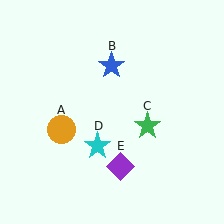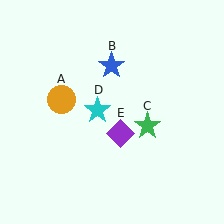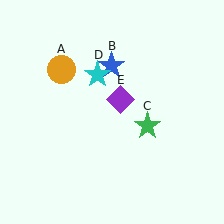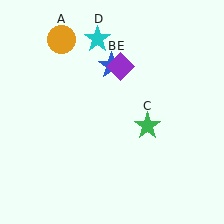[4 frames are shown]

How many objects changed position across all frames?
3 objects changed position: orange circle (object A), cyan star (object D), purple diamond (object E).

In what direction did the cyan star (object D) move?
The cyan star (object D) moved up.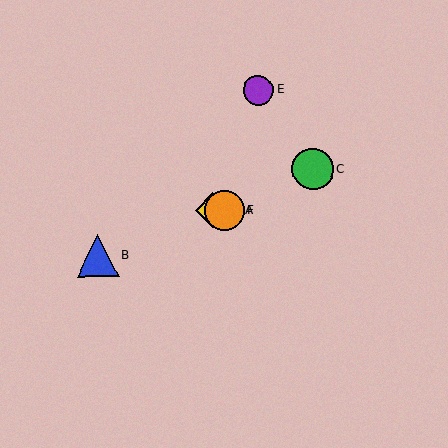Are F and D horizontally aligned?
Yes, both are at y≈210.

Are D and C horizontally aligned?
No, D is at y≈211 and C is at y≈169.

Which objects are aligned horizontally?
Objects A, D, F are aligned horizontally.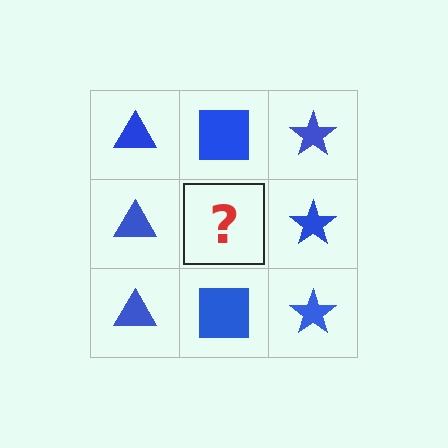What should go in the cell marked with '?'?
The missing cell should contain a blue square.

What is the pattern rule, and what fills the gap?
The rule is that each column has a consistent shape. The gap should be filled with a blue square.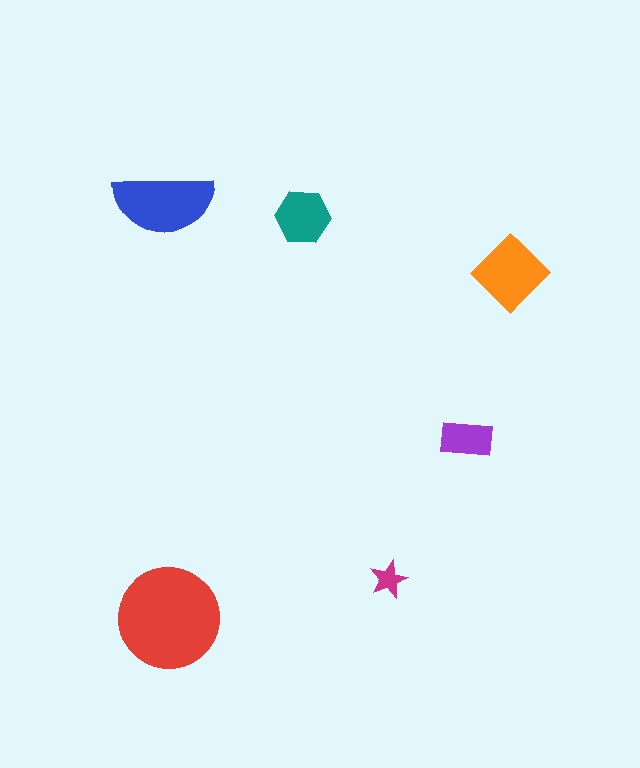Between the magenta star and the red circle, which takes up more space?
The red circle.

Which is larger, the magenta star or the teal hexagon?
The teal hexagon.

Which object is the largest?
The red circle.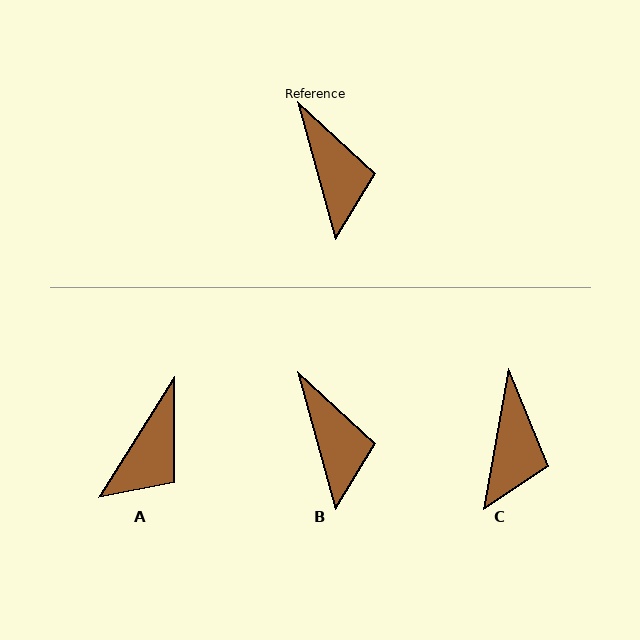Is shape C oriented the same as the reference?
No, it is off by about 25 degrees.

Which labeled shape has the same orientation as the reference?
B.